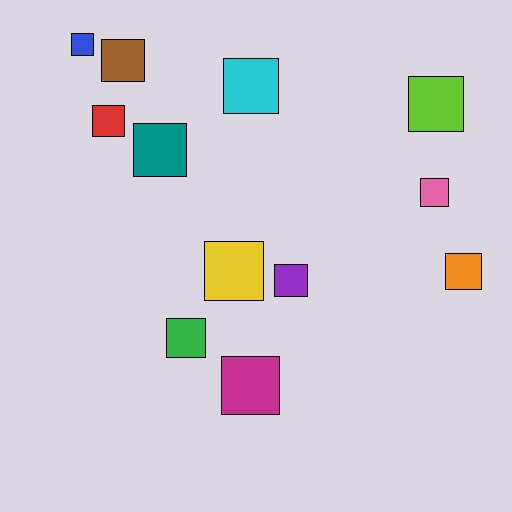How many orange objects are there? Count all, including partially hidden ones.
There is 1 orange object.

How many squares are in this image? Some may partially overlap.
There are 12 squares.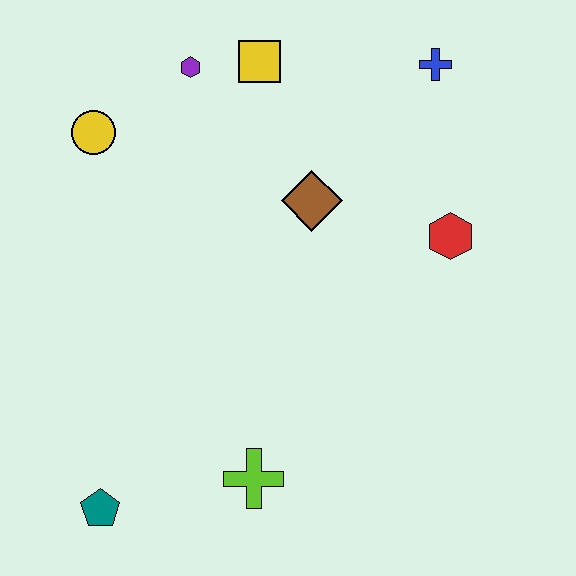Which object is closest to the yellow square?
The purple hexagon is closest to the yellow square.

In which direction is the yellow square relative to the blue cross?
The yellow square is to the left of the blue cross.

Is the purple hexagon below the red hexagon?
No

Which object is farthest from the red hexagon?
The teal pentagon is farthest from the red hexagon.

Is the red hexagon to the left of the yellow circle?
No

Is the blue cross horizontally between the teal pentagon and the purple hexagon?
No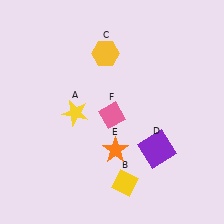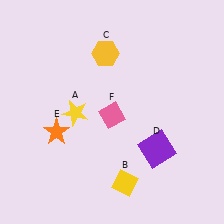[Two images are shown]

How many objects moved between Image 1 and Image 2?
1 object moved between the two images.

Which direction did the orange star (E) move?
The orange star (E) moved left.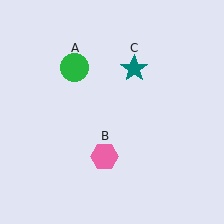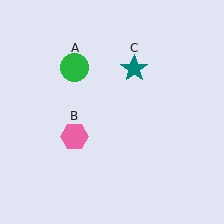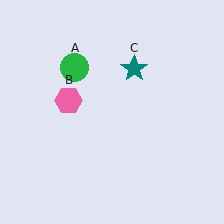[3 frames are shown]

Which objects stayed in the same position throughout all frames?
Green circle (object A) and teal star (object C) remained stationary.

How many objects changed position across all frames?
1 object changed position: pink hexagon (object B).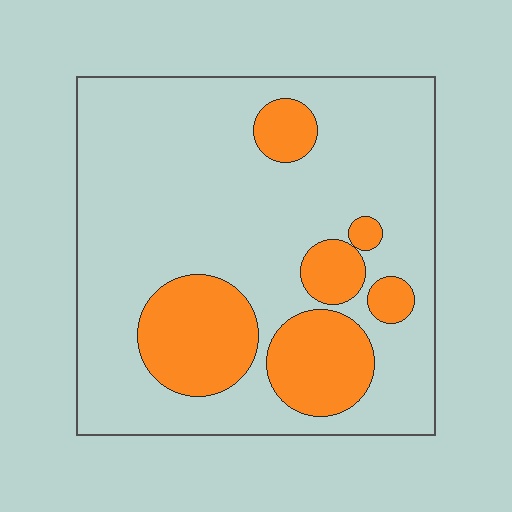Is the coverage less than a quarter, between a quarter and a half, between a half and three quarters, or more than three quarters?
Less than a quarter.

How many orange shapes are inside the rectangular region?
6.